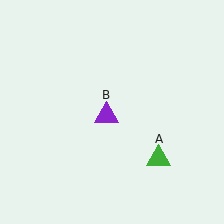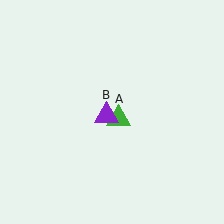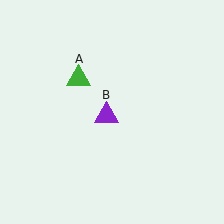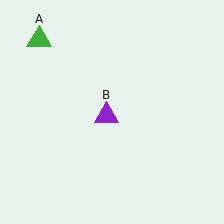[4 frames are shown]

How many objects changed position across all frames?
1 object changed position: green triangle (object A).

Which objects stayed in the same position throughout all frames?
Purple triangle (object B) remained stationary.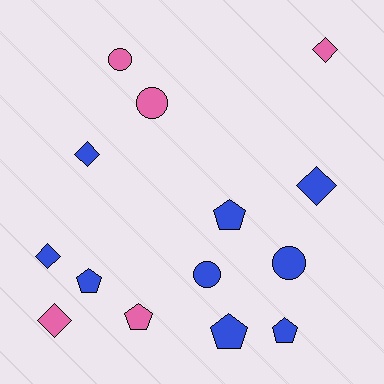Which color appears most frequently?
Blue, with 9 objects.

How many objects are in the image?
There are 14 objects.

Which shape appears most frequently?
Pentagon, with 5 objects.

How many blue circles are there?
There are 2 blue circles.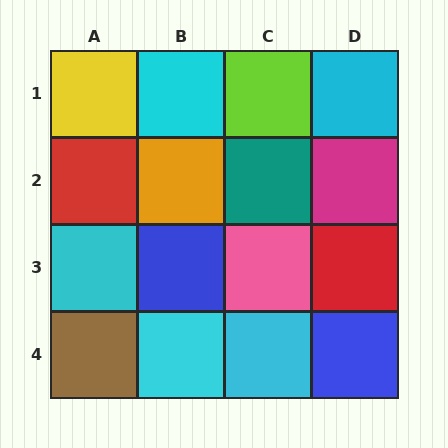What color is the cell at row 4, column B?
Cyan.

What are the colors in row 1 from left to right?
Yellow, cyan, lime, cyan.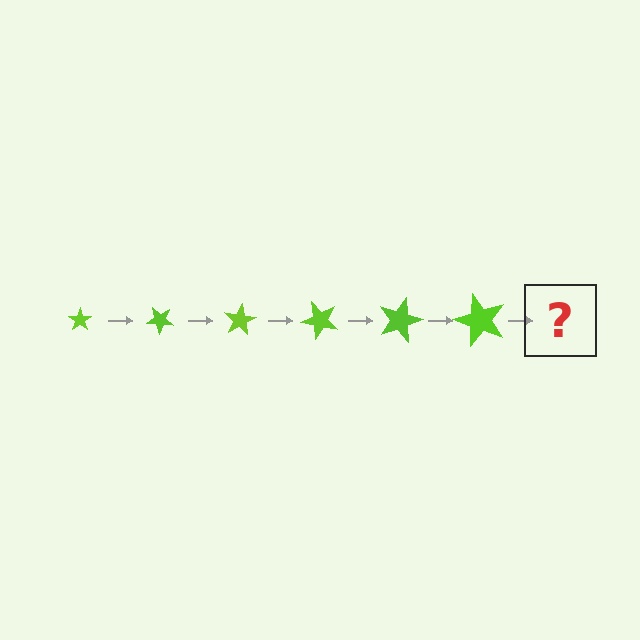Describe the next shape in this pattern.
It should be a star, larger than the previous one and rotated 240 degrees from the start.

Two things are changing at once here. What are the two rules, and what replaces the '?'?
The two rules are that the star grows larger each step and it rotates 40 degrees each step. The '?' should be a star, larger than the previous one and rotated 240 degrees from the start.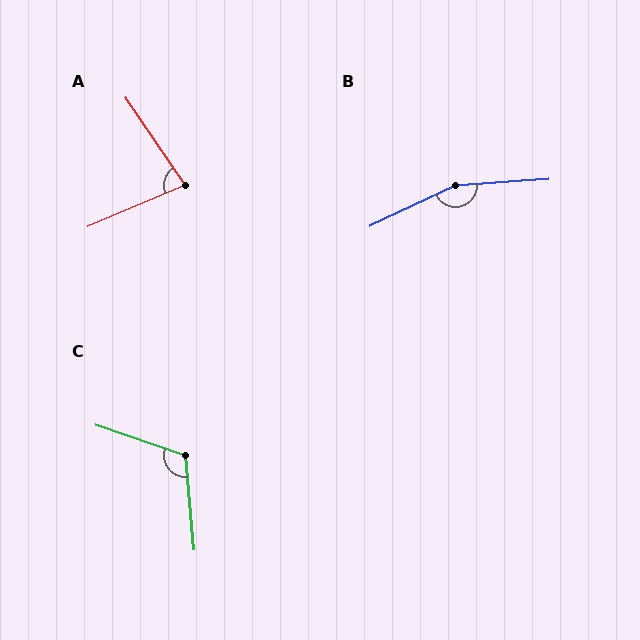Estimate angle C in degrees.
Approximately 114 degrees.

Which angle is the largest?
B, at approximately 159 degrees.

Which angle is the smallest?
A, at approximately 79 degrees.